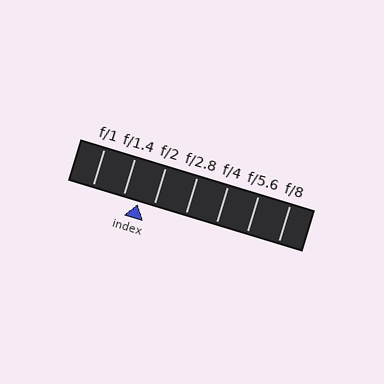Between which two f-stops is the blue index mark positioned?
The index mark is between f/1.4 and f/2.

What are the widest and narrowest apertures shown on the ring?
The widest aperture shown is f/1 and the narrowest is f/8.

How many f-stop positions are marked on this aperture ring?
There are 7 f-stop positions marked.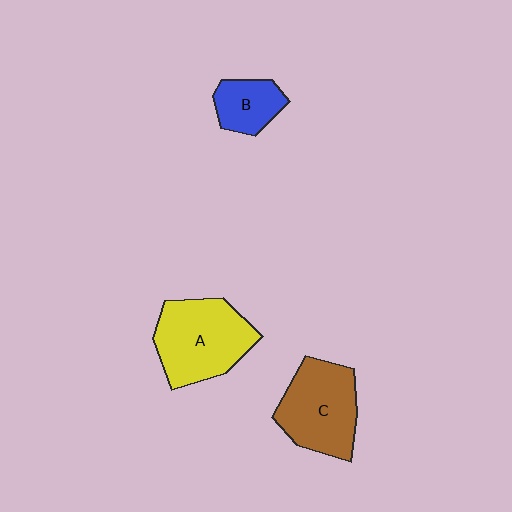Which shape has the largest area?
Shape A (yellow).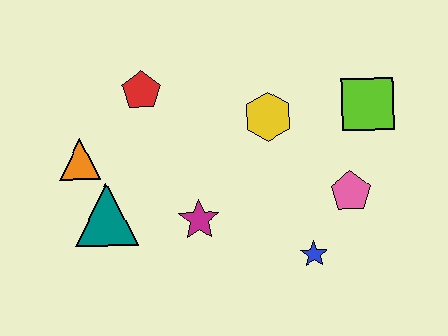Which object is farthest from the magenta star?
The lime square is farthest from the magenta star.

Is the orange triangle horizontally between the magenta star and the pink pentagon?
No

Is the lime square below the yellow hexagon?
No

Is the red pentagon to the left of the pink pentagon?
Yes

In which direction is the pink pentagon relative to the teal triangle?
The pink pentagon is to the right of the teal triangle.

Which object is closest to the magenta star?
The teal triangle is closest to the magenta star.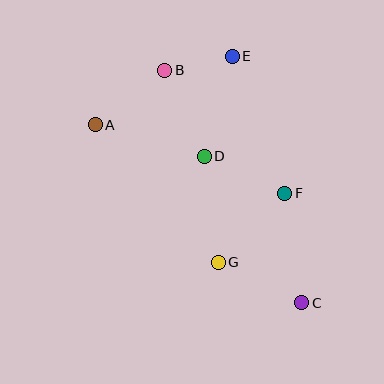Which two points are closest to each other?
Points B and E are closest to each other.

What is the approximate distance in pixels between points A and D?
The distance between A and D is approximately 114 pixels.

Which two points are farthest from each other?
Points A and C are farthest from each other.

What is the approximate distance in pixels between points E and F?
The distance between E and F is approximately 147 pixels.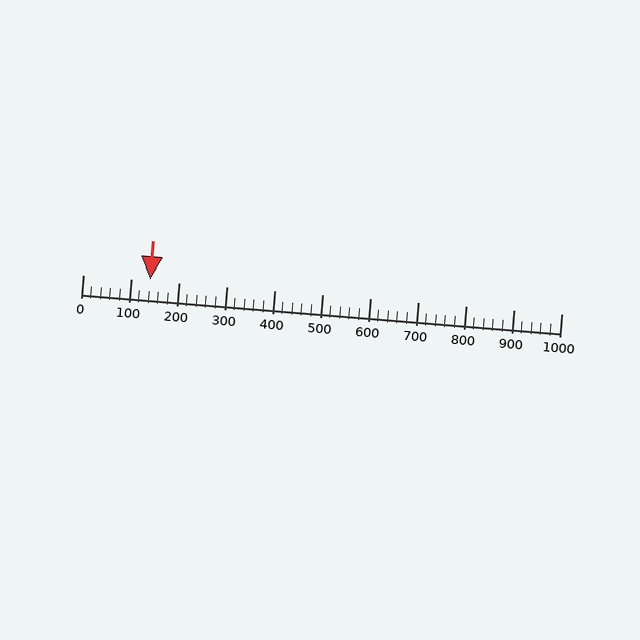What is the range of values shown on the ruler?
The ruler shows values from 0 to 1000.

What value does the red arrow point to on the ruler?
The red arrow points to approximately 140.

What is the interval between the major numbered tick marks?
The major tick marks are spaced 100 units apart.